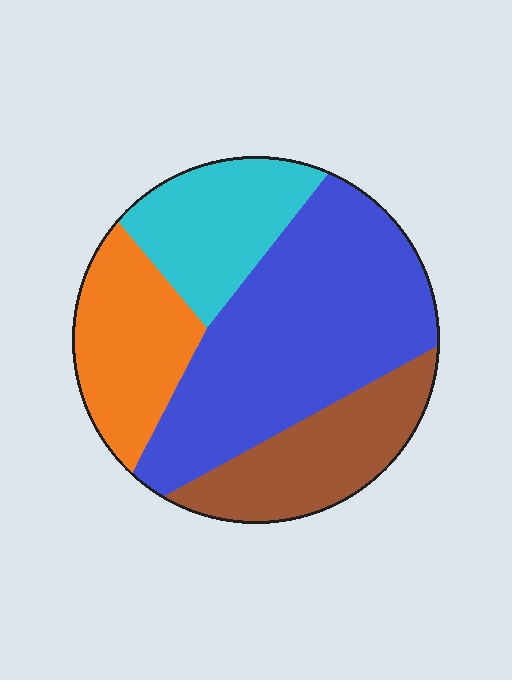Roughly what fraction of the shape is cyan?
Cyan covers about 20% of the shape.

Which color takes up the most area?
Blue, at roughly 45%.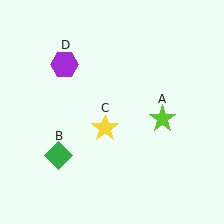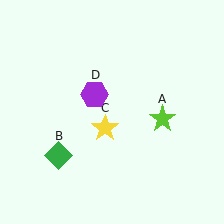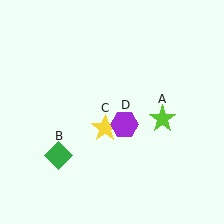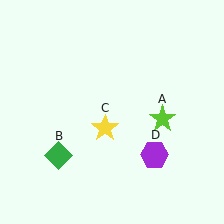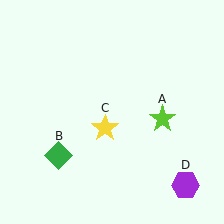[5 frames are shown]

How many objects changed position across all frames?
1 object changed position: purple hexagon (object D).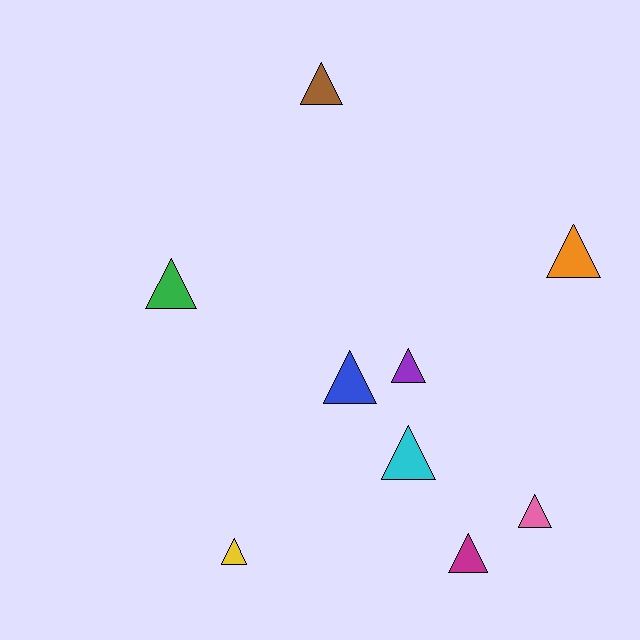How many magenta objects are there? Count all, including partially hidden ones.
There is 1 magenta object.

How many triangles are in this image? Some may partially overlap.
There are 9 triangles.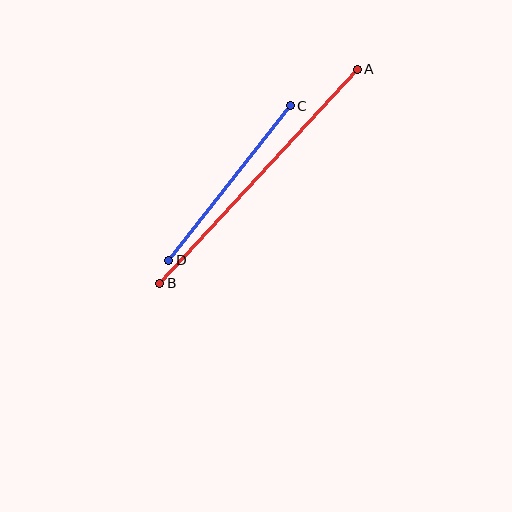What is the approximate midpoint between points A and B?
The midpoint is at approximately (258, 176) pixels.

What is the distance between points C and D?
The distance is approximately 197 pixels.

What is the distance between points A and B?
The distance is approximately 291 pixels.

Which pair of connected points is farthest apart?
Points A and B are farthest apart.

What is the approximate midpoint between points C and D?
The midpoint is at approximately (230, 183) pixels.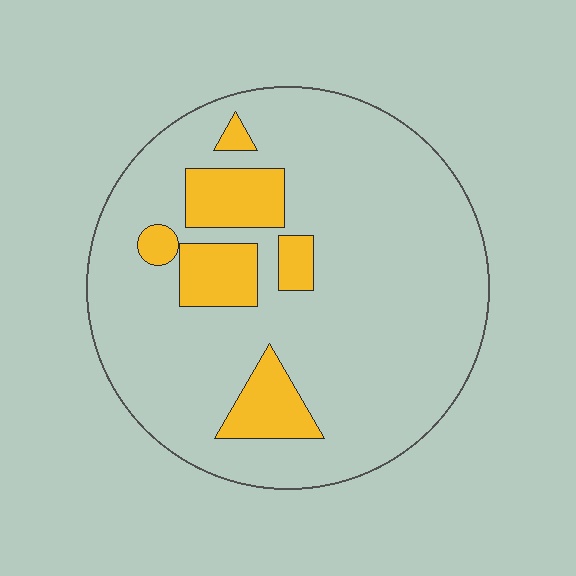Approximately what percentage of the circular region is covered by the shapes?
Approximately 15%.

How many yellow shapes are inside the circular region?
6.